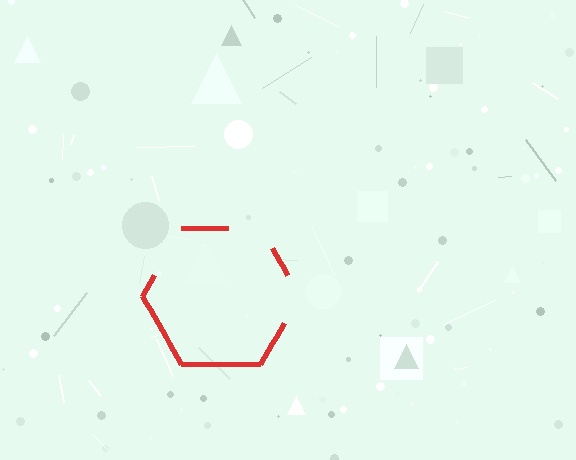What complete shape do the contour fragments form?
The contour fragments form a hexagon.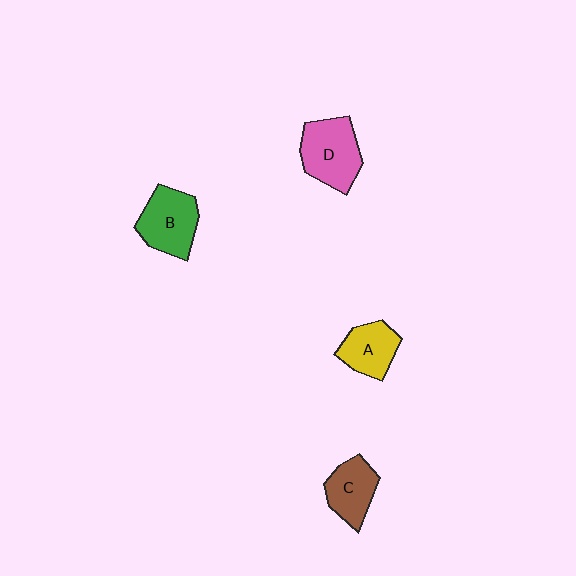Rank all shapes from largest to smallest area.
From largest to smallest: D (pink), B (green), C (brown), A (yellow).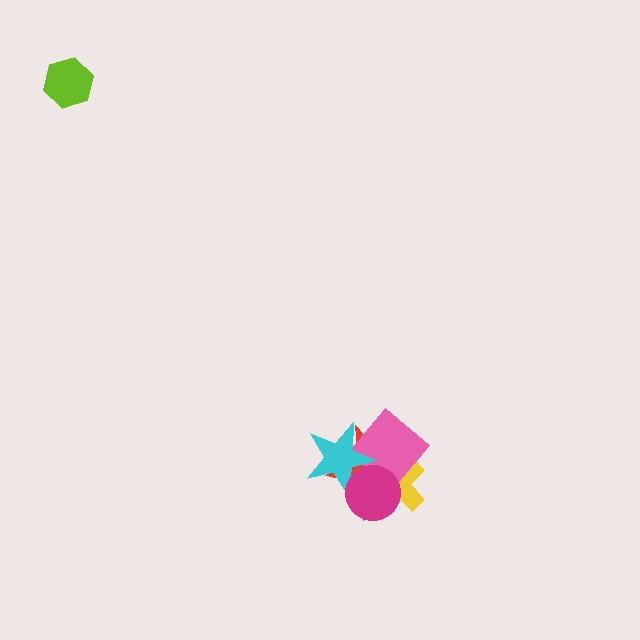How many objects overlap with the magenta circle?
4 objects overlap with the magenta circle.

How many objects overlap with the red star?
4 objects overlap with the red star.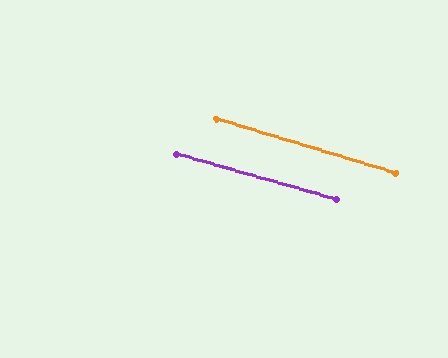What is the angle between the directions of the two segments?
Approximately 1 degree.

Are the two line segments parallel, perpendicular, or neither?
Parallel — their directions differ by only 0.8°.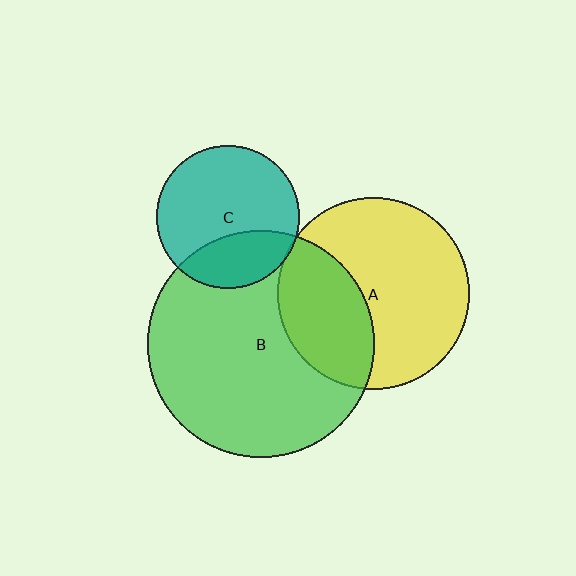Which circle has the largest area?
Circle B (green).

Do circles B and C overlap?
Yes.